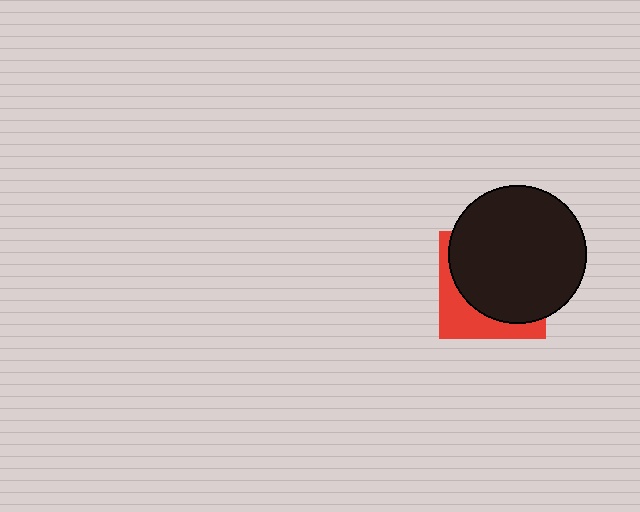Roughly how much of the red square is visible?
A small part of it is visible (roughly 31%).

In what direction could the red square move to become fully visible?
The red square could move toward the lower-left. That would shift it out from behind the black circle entirely.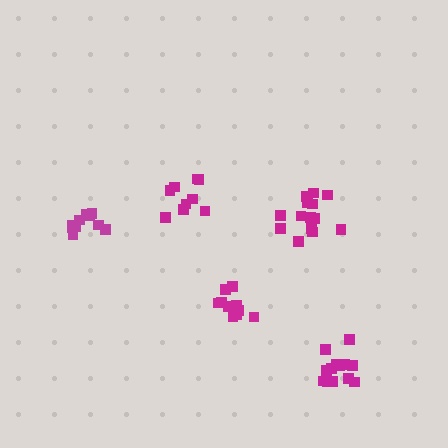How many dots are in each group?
Group 1: 15 dots, Group 2: 10 dots, Group 3: 10 dots, Group 4: 14 dots, Group 5: 9 dots (58 total).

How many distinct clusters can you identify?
There are 5 distinct clusters.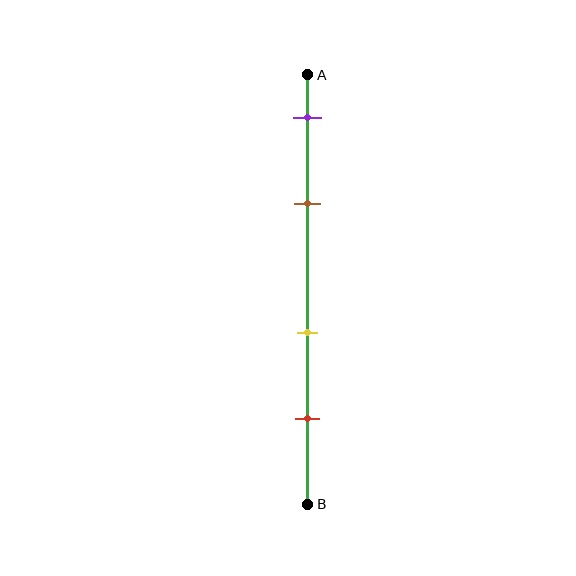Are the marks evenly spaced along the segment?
No, the marks are not evenly spaced.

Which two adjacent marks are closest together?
The purple and brown marks are the closest adjacent pair.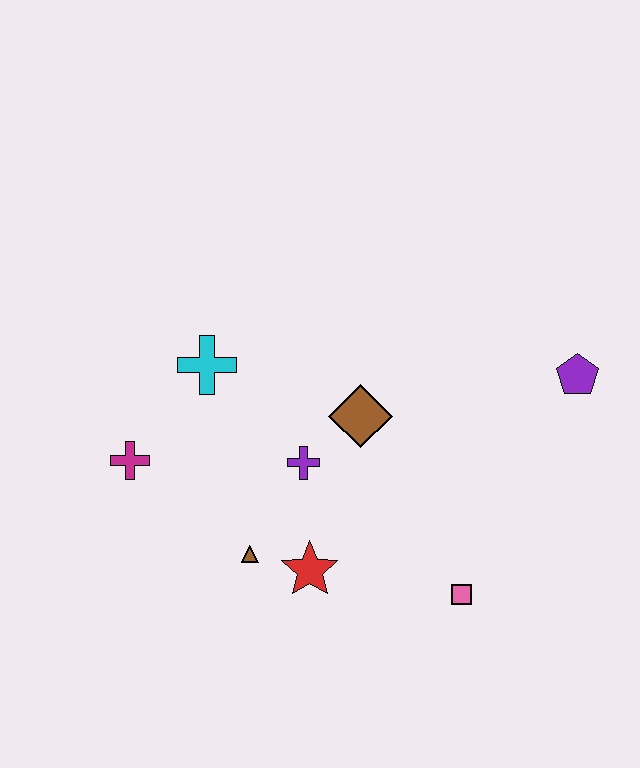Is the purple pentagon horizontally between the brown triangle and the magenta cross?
No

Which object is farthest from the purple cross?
The purple pentagon is farthest from the purple cross.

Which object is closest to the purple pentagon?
The brown diamond is closest to the purple pentagon.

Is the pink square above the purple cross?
No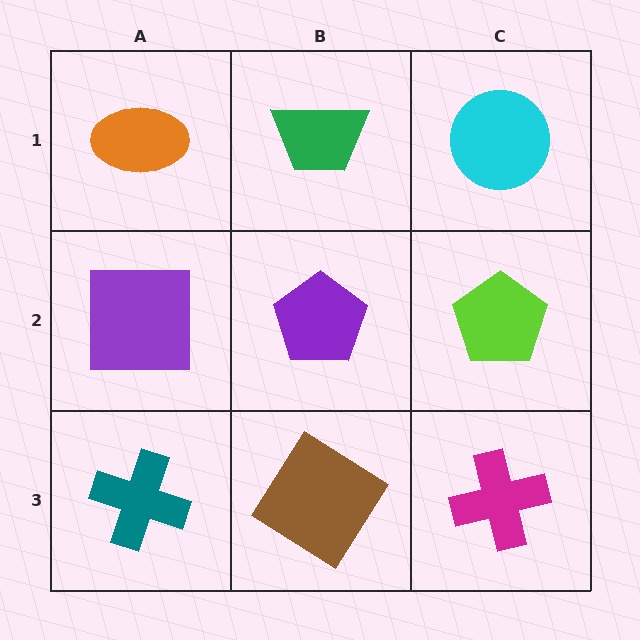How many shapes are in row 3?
3 shapes.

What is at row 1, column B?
A green trapezoid.